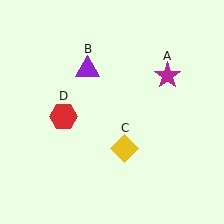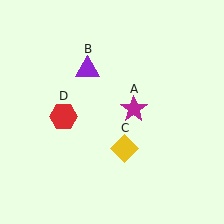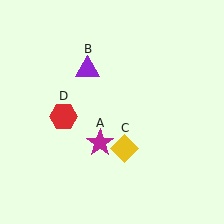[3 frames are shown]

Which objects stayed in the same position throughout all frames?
Purple triangle (object B) and yellow diamond (object C) and red hexagon (object D) remained stationary.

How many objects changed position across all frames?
1 object changed position: magenta star (object A).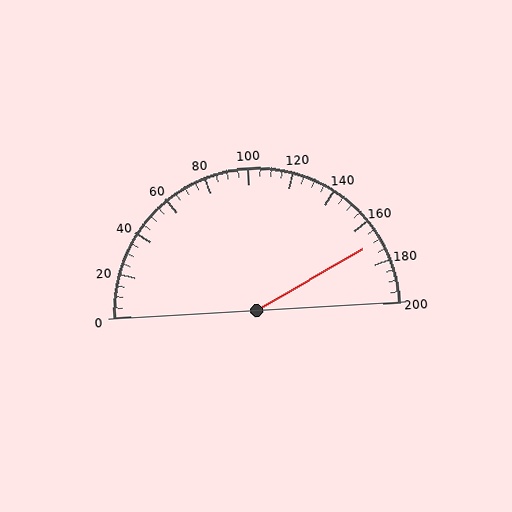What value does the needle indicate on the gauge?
The needle indicates approximately 170.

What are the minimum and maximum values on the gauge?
The gauge ranges from 0 to 200.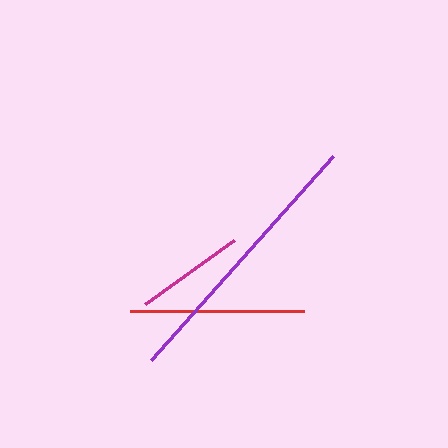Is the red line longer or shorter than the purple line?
The purple line is longer than the red line.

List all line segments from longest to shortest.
From longest to shortest: purple, red, magenta.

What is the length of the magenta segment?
The magenta segment is approximately 109 pixels long.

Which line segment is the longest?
The purple line is the longest at approximately 273 pixels.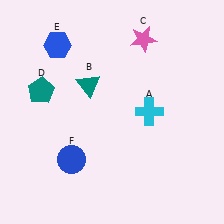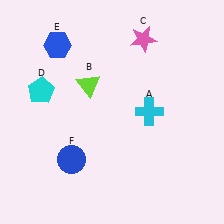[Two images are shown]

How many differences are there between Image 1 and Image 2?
There are 2 differences between the two images.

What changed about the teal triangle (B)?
In Image 1, B is teal. In Image 2, it changed to lime.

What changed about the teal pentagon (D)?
In Image 1, D is teal. In Image 2, it changed to cyan.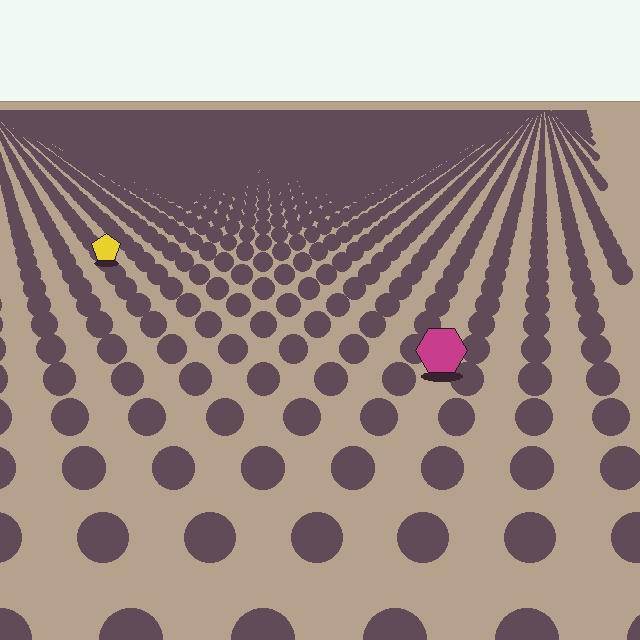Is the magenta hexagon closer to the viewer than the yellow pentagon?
Yes. The magenta hexagon is closer — you can tell from the texture gradient: the ground texture is coarser near it.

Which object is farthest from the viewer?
The yellow pentagon is farthest from the viewer. It appears smaller and the ground texture around it is denser.